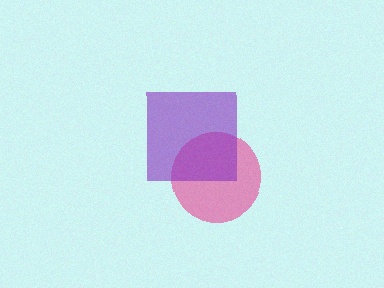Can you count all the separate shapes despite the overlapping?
Yes, there are 2 separate shapes.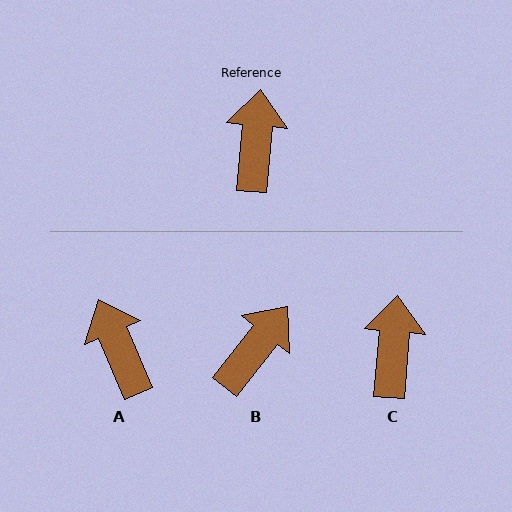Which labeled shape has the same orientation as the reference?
C.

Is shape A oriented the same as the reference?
No, it is off by about 28 degrees.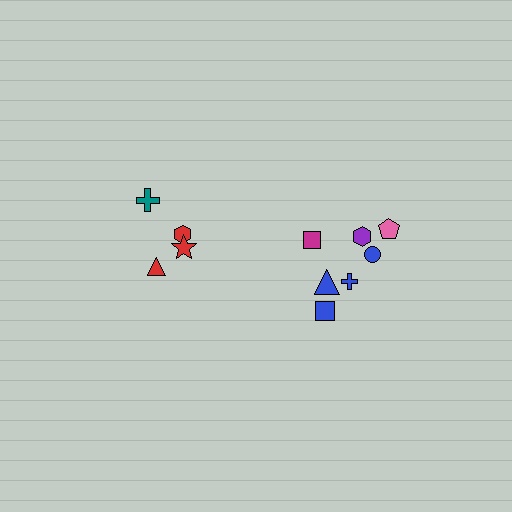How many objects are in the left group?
There are 4 objects.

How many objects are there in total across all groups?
There are 11 objects.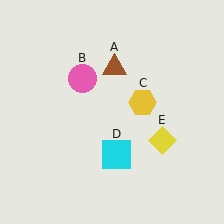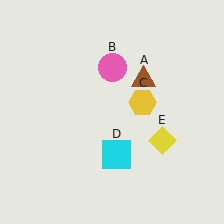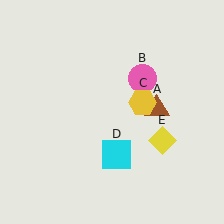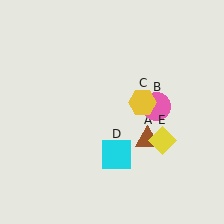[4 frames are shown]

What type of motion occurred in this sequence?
The brown triangle (object A), pink circle (object B) rotated clockwise around the center of the scene.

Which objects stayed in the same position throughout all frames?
Yellow hexagon (object C) and cyan square (object D) and yellow diamond (object E) remained stationary.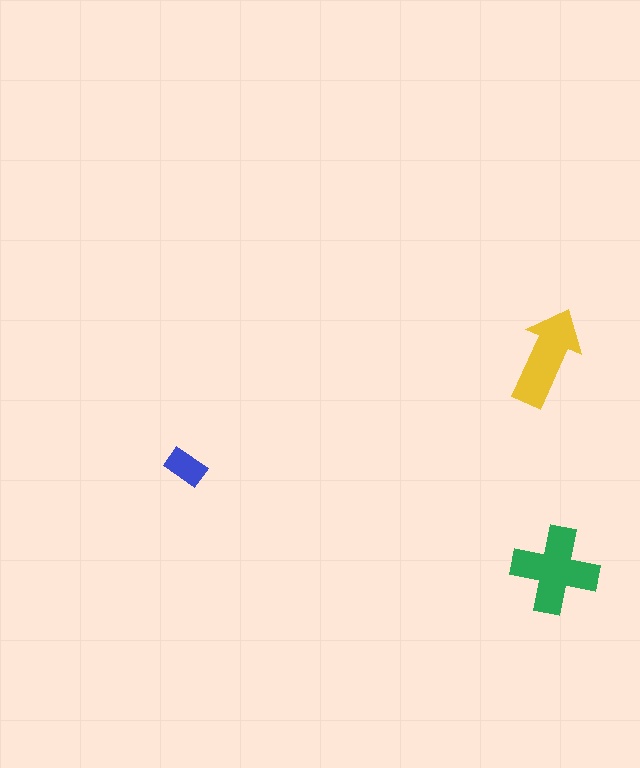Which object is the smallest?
The blue rectangle.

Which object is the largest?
The green cross.